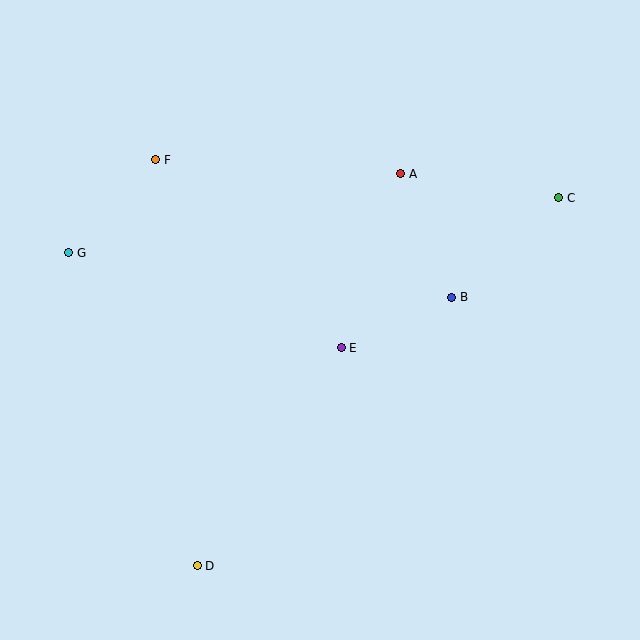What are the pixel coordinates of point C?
Point C is at (559, 198).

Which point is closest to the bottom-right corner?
Point B is closest to the bottom-right corner.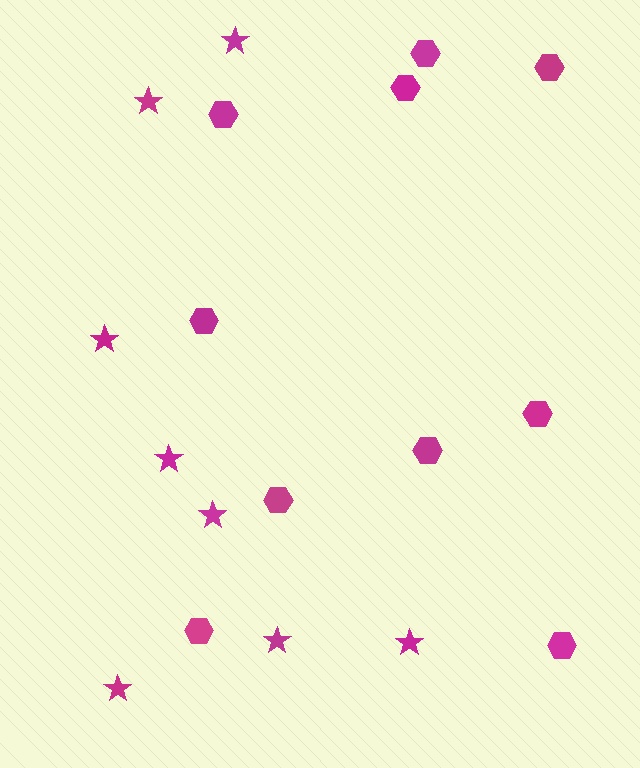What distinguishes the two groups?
There are 2 groups: one group of stars (8) and one group of hexagons (10).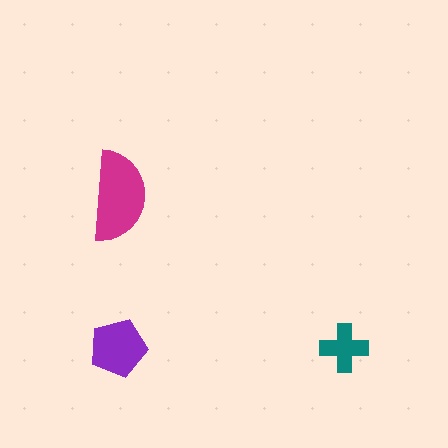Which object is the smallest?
The teal cross.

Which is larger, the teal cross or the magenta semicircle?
The magenta semicircle.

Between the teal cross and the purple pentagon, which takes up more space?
The purple pentagon.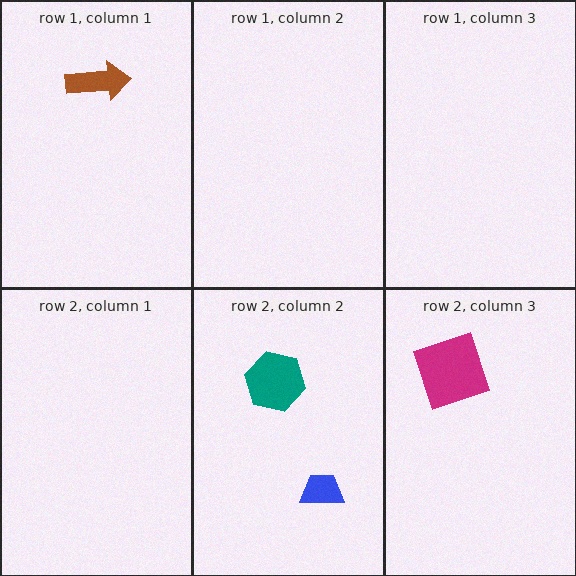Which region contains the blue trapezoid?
The row 2, column 2 region.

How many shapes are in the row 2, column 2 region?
2.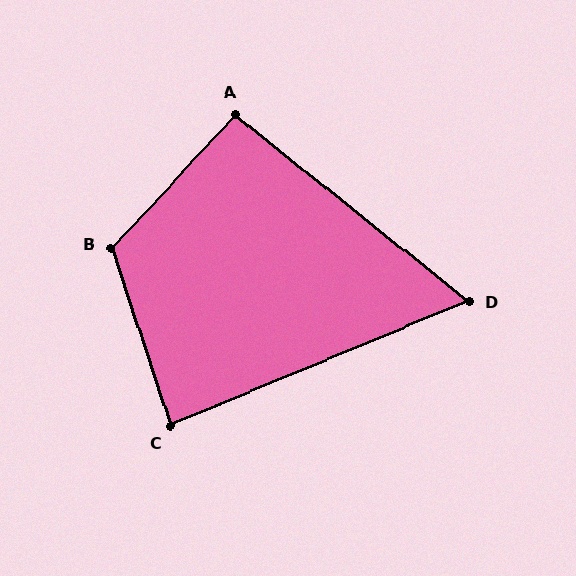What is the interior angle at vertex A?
Approximately 94 degrees (approximately right).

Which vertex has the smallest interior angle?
D, at approximately 61 degrees.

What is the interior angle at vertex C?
Approximately 86 degrees (approximately right).